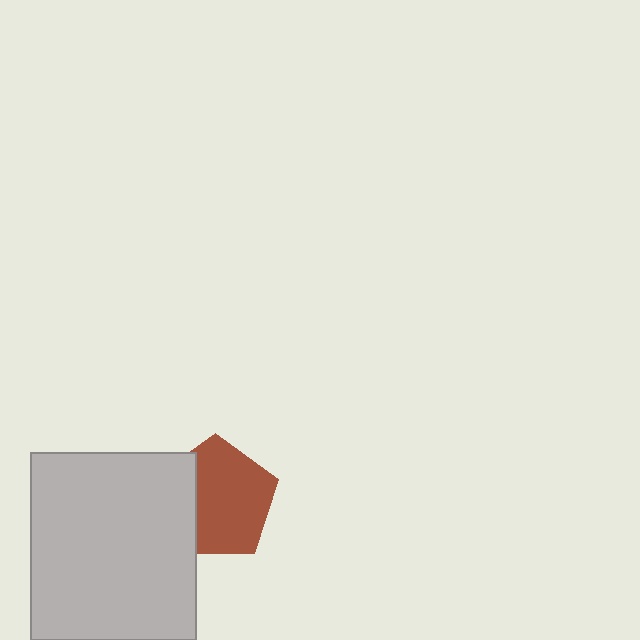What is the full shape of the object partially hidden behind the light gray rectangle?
The partially hidden object is a brown pentagon.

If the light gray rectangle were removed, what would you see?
You would see the complete brown pentagon.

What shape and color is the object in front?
The object in front is a light gray rectangle.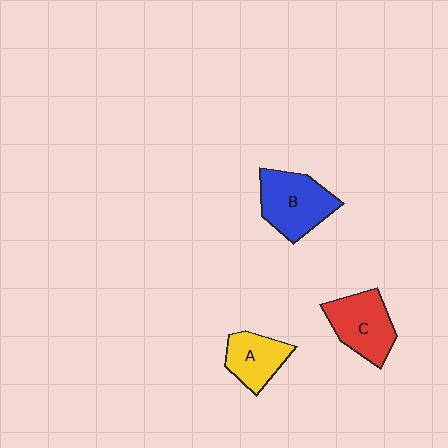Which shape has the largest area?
Shape B (blue).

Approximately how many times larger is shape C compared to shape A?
Approximately 1.3 times.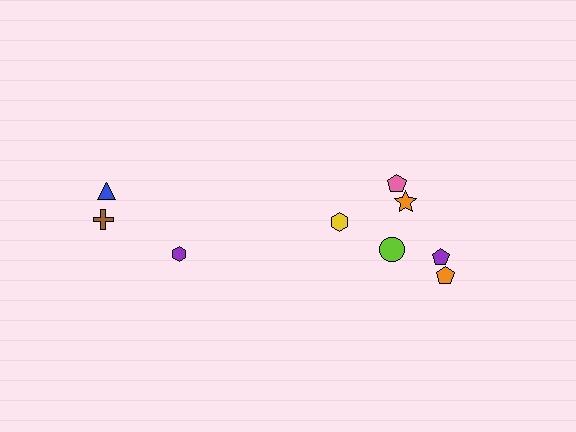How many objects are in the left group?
There are 3 objects.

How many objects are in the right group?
There are 6 objects.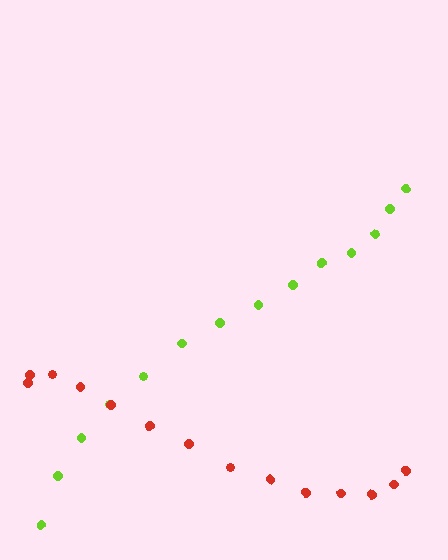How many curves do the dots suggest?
There are 2 distinct paths.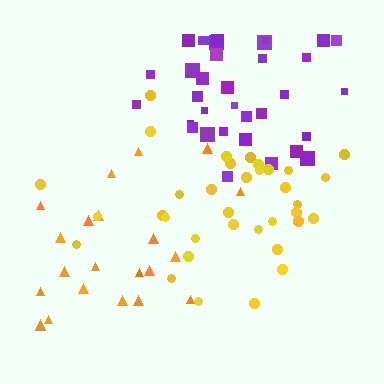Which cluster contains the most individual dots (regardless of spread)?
Purple (35).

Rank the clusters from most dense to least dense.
purple, yellow, orange.